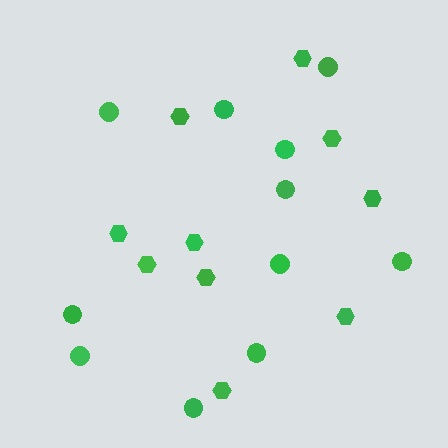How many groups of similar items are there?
There are 2 groups: one group of hexagons (10) and one group of circles (11).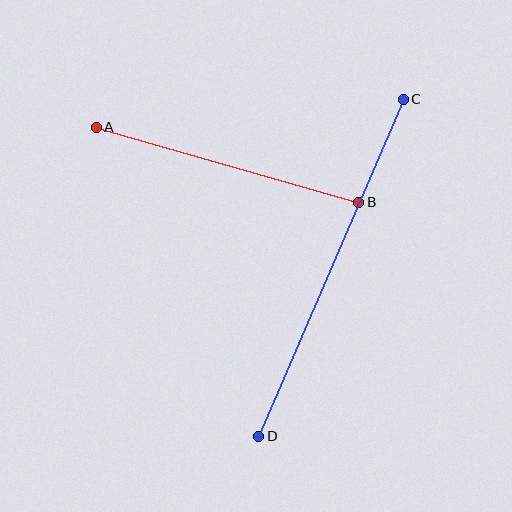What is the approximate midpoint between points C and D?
The midpoint is at approximately (331, 268) pixels.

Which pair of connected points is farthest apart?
Points C and D are farthest apart.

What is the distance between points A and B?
The distance is approximately 273 pixels.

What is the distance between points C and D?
The distance is approximately 366 pixels.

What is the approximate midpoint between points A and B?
The midpoint is at approximately (227, 165) pixels.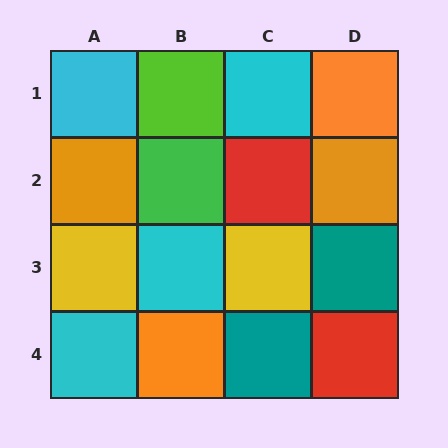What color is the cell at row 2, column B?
Green.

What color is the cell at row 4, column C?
Teal.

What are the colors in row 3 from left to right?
Yellow, cyan, yellow, teal.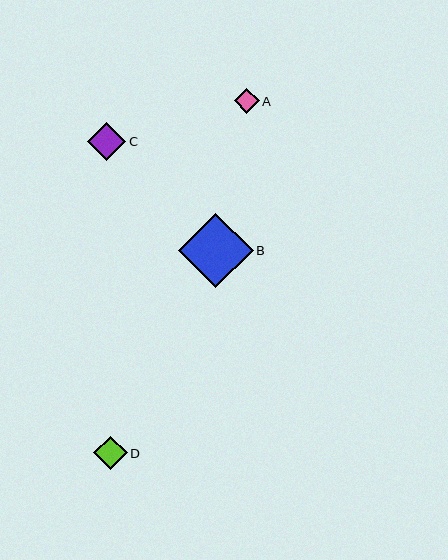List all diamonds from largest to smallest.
From largest to smallest: B, C, D, A.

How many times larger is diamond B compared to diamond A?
Diamond B is approximately 3.0 times the size of diamond A.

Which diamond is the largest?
Diamond B is the largest with a size of approximately 74 pixels.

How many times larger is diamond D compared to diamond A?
Diamond D is approximately 1.3 times the size of diamond A.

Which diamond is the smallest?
Diamond A is the smallest with a size of approximately 25 pixels.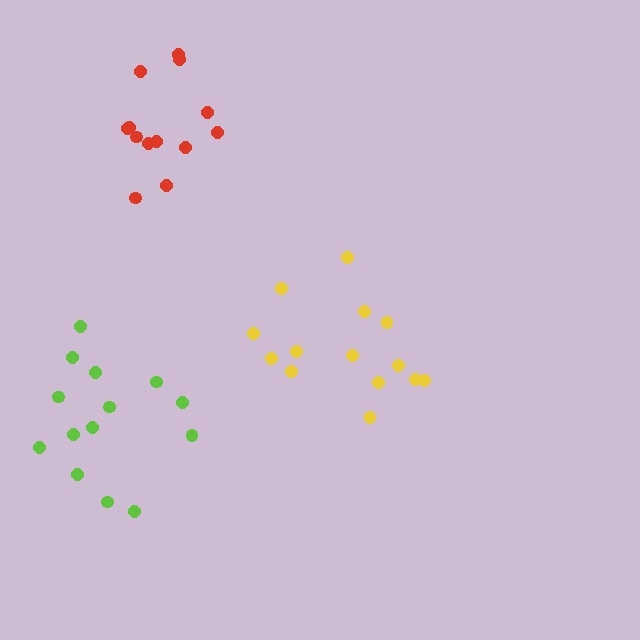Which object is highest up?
The red cluster is topmost.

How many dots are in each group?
Group 1: 14 dots, Group 2: 14 dots, Group 3: 13 dots (41 total).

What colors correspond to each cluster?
The clusters are colored: yellow, lime, red.